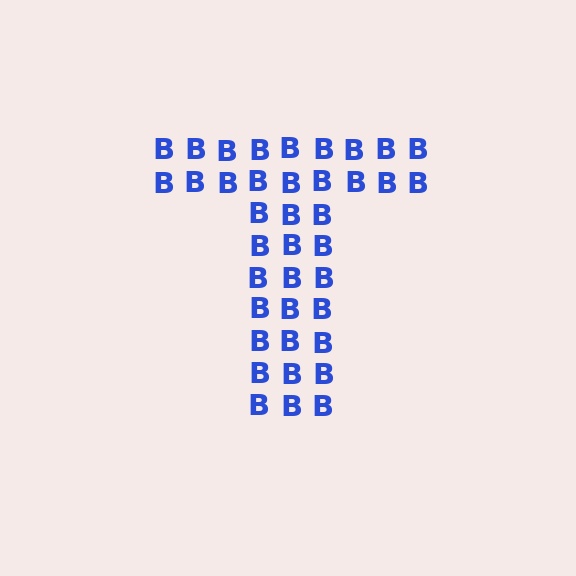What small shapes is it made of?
It is made of small letter B's.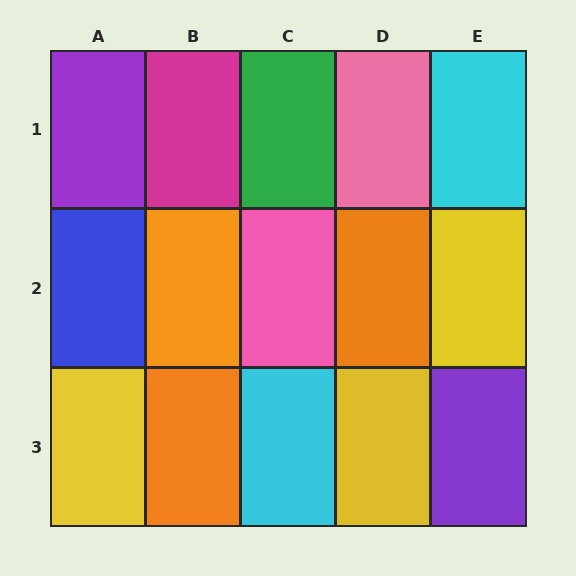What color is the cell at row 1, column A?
Purple.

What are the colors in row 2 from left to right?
Blue, orange, pink, orange, yellow.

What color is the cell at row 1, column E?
Cyan.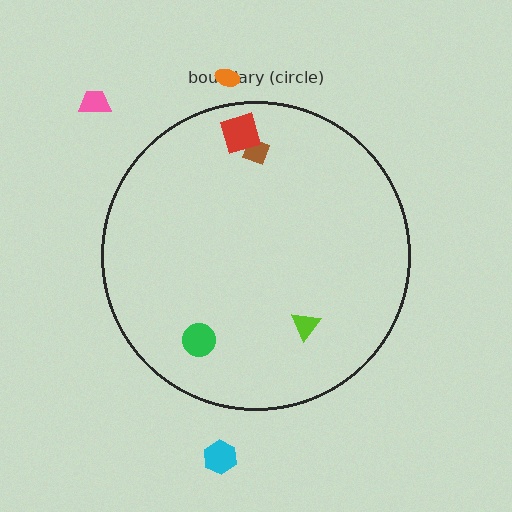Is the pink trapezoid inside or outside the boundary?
Outside.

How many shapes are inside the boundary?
4 inside, 3 outside.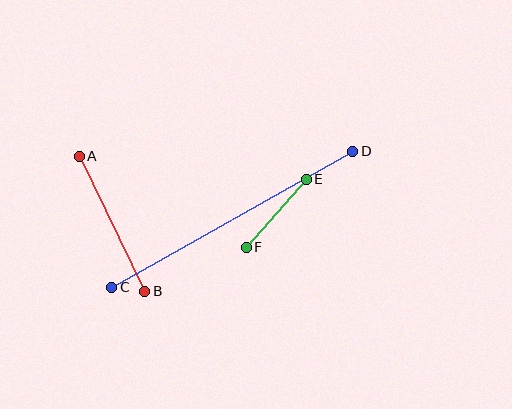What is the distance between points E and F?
The distance is approximately 91 pixels.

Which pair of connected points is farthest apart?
Points C and D are farthest apart.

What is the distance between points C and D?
The distance is approximately 277 pixels.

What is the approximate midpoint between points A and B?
The midpoint is at approximately (112, 224) pixels.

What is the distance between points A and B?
The distance is approximately 150 pixels.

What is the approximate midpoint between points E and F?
The midpoint is at approximately (276, 213) pixels.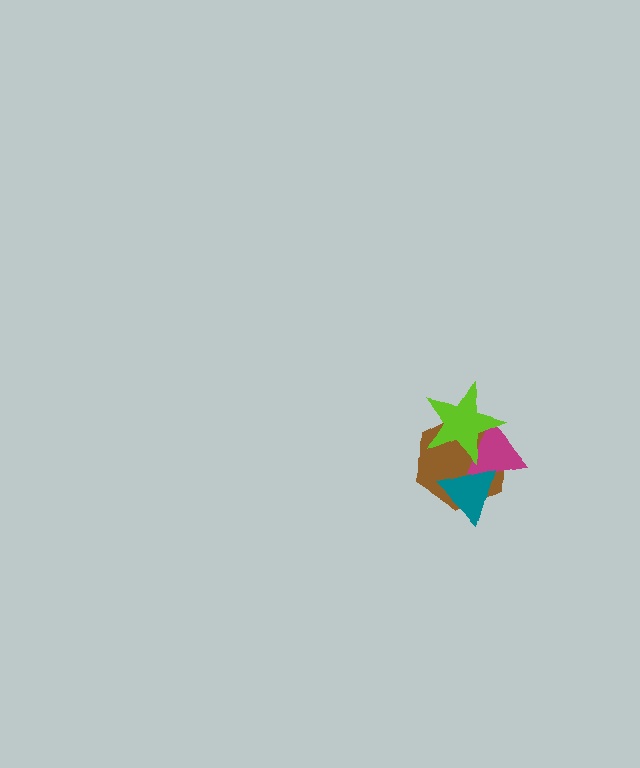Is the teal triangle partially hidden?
Yes, it is partially covered by another shape.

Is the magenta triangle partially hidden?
Yes, it is partially covered by another shape.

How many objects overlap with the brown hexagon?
3 objects overlap with the brown hexagon.